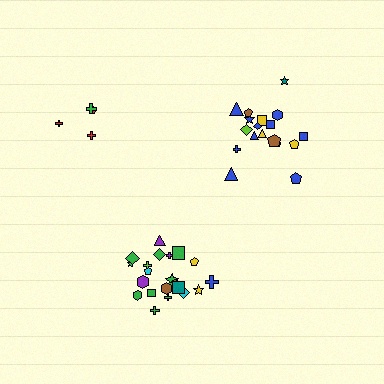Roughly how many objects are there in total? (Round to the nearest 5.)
Roughly 45 objects in total.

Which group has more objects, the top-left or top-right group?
The top-right group.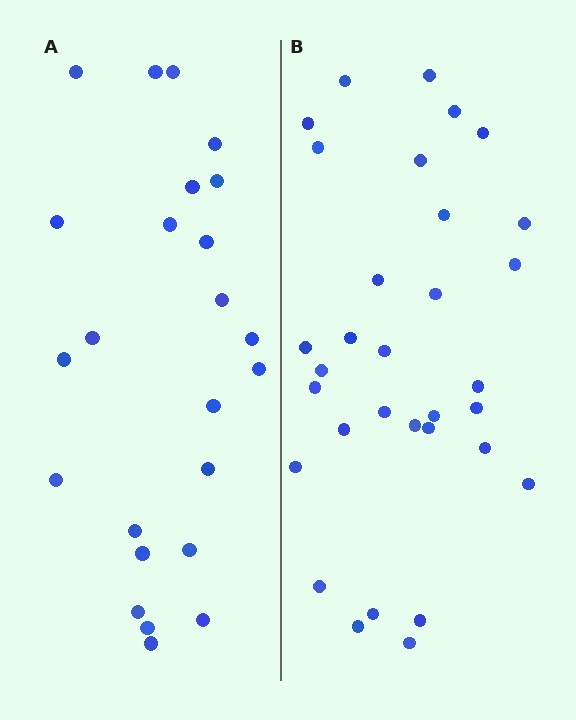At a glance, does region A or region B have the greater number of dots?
Region B (the right region) has more dots.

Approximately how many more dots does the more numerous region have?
Region B has roughly 8 or so more dots than region A.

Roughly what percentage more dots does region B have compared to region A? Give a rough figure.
About 35% more.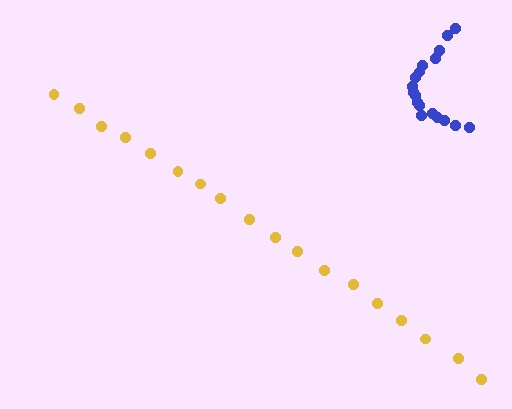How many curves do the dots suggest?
There are 2 distinct paths.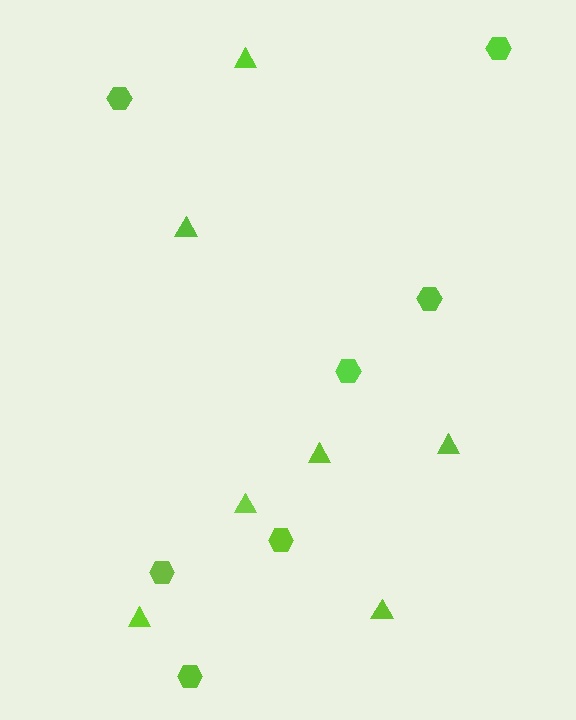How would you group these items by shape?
There are 2 groups: one group of triangles (7) and one group of hexagons (7).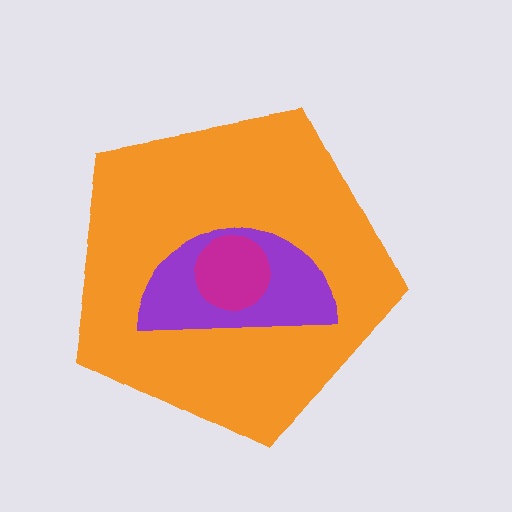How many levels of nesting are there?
3.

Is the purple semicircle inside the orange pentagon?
Yes.